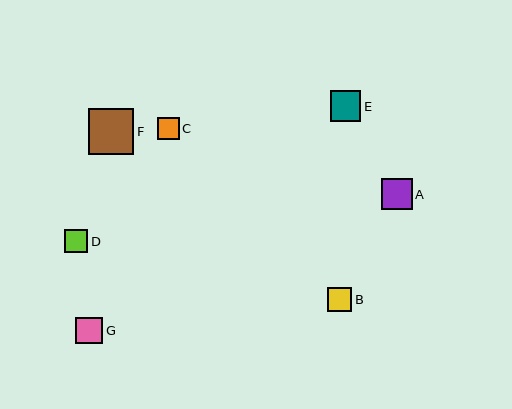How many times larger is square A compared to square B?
Square A is approximately 1.3 times the size of square B.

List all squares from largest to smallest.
From largest to smallest: F, A, E, G, B, D, C.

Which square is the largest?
Square F is the largest with a size of approximately 46 pixels.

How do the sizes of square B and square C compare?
Square B and square C are approximately the same size.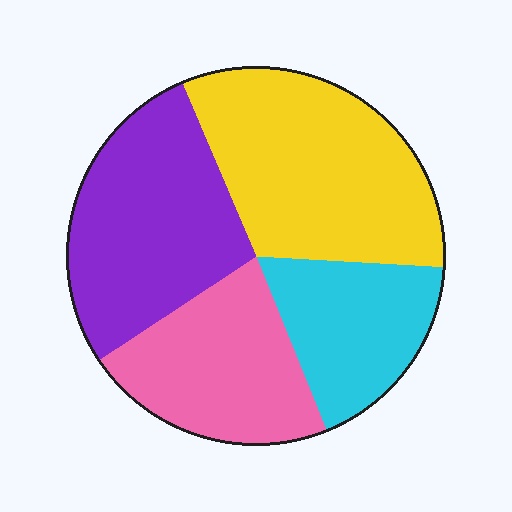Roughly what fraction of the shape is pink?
Pink takes up about one fifth (1/5) of the shape.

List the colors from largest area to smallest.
From largest to smallest: yellow, purple, pink, cyan.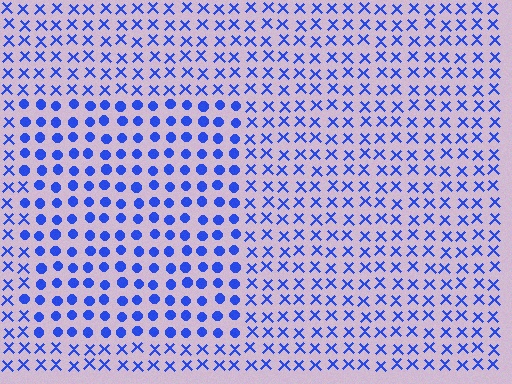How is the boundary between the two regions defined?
The boundary is defined by a change in element shape: circles inside vs. X marks outside. All elements share the same color and spacing.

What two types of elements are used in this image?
The image uses circles inside the rectangle region and X marks outside it.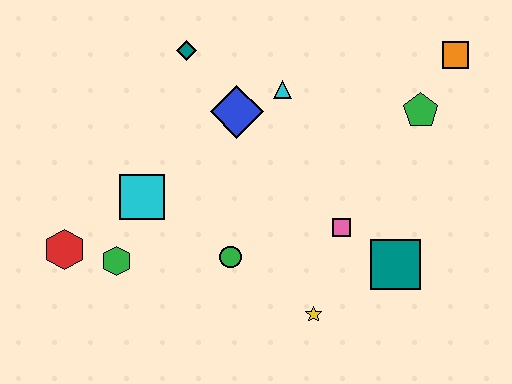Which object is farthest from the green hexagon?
The orange square is farthest from the green hexagon.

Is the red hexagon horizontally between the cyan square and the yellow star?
No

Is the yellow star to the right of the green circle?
Yes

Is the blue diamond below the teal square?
No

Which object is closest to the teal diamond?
The blue diamond is closest to the teal diamond.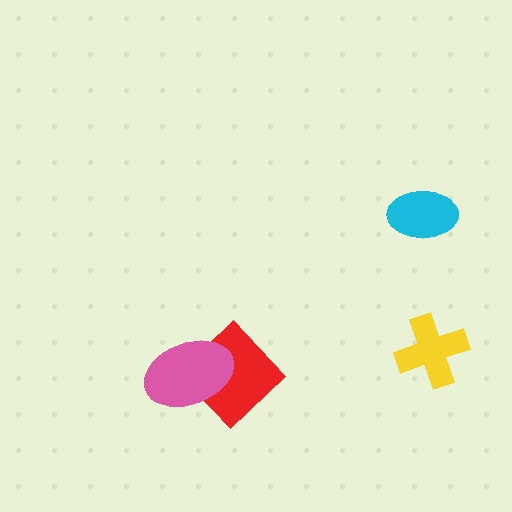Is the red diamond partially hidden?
Yes, it is partially covered by another shape.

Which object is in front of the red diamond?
The pink ellipse is in front of the red diamond.